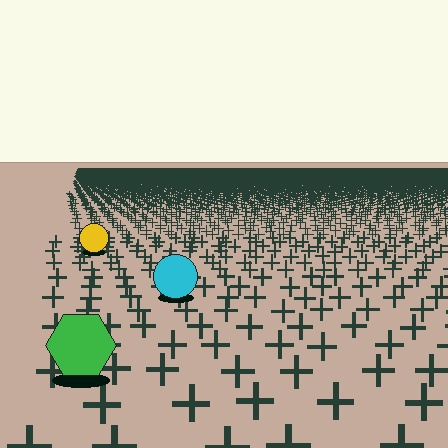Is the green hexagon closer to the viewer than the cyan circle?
Yes. The green hexagon is closer — you can tell from the texture gradient: the ground texture is coarser near it.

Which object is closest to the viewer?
The green hexagon is closest. The texture marks near it are larger and more spread out.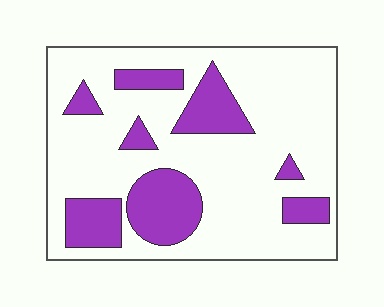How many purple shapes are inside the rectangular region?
8.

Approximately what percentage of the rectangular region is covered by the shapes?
Approximately 25%.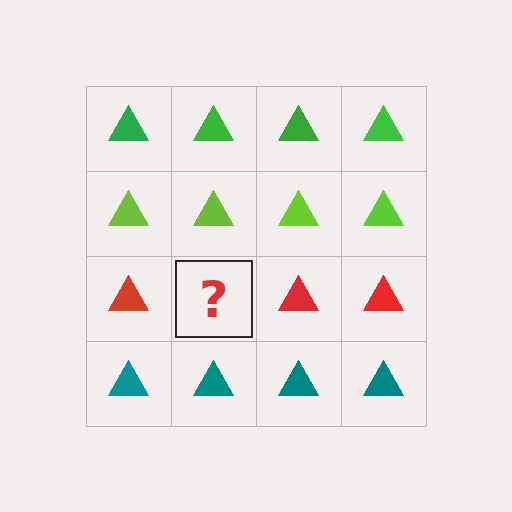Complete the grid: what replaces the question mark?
The question mark should be replaced with a red triangle.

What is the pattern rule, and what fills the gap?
The rule is that each row has a consistent color. The gap should be filled with a red triangle.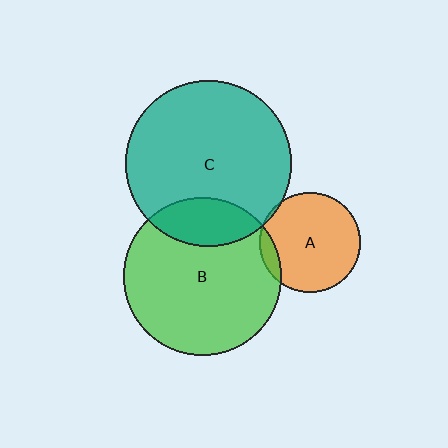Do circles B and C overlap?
Yes.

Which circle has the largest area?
Circle C (teal).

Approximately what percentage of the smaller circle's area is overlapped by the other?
Approximately 20%.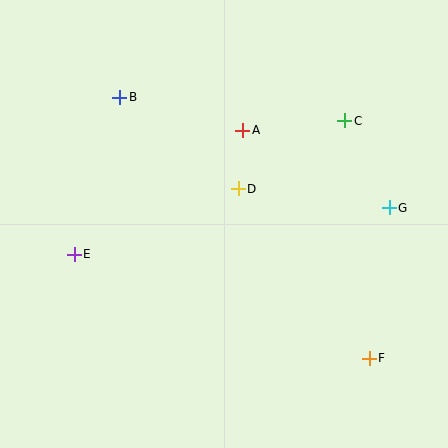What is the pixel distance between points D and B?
The distance between D and B is 150 pixels.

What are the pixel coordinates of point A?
Point A is at (243, 130).